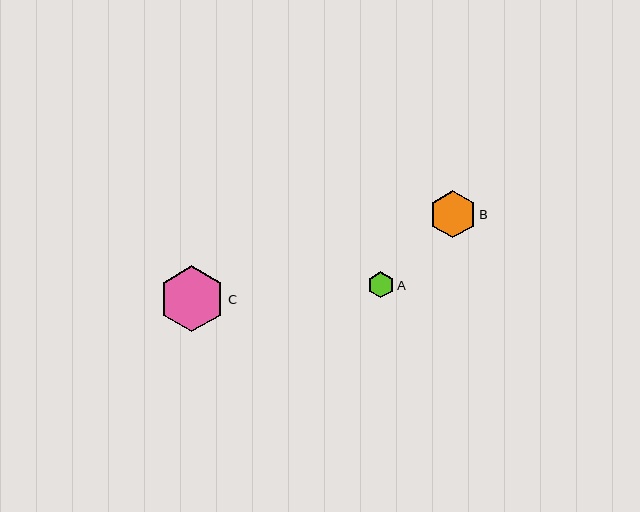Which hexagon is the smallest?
Hexagon A is the smallest with a size of approximately 26 pixels.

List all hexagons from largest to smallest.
From largest to smallest: C, B, A.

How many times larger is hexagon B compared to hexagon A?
Hexagon B is approximately 1.8 times the size of hexagon A.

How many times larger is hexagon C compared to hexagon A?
Hexagon C is approximately 2.5 times the size of hexagon A.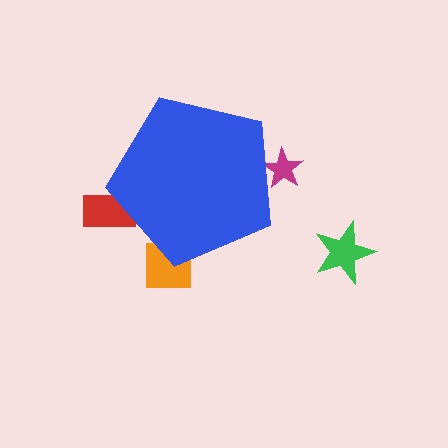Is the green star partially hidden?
No, the green star is fully visible.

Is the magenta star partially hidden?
Yes, the magenta star is partially hidden behind the blue pentagon.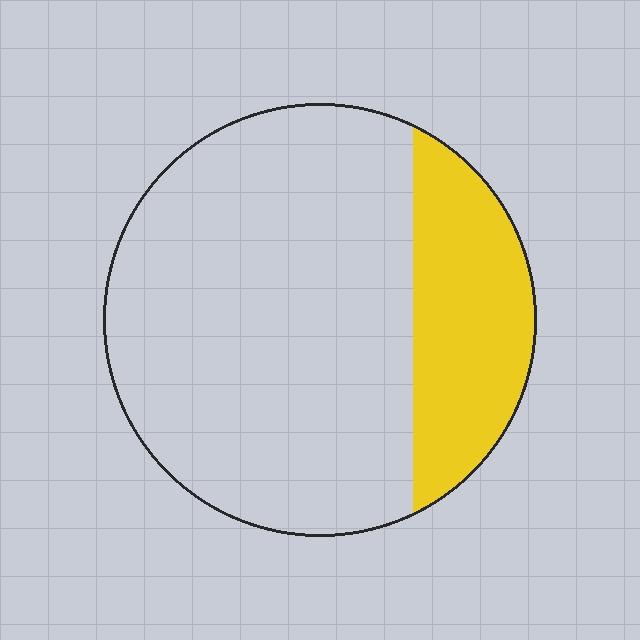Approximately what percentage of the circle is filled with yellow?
Approximately 25%.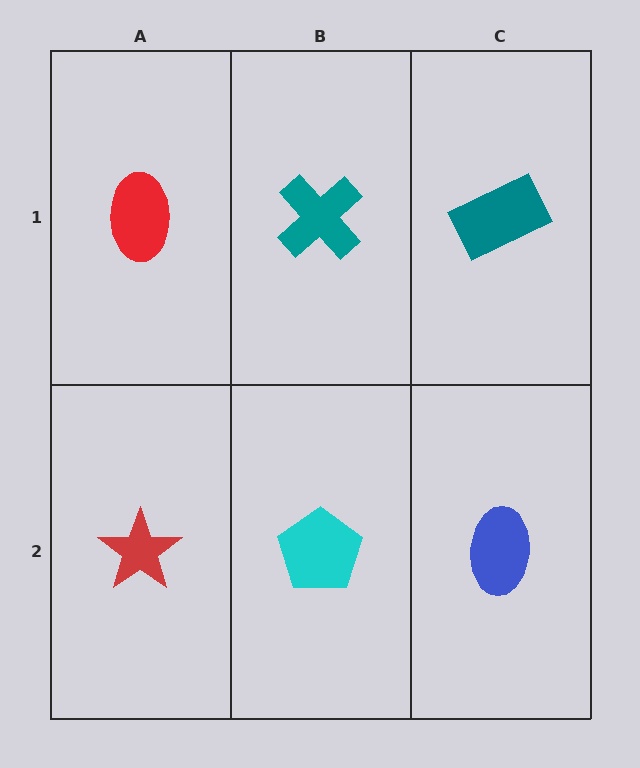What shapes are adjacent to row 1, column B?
A cyan pentagon (row 2, column B), a red ellipse (row 1, column A), a teal rectangle (row 1, column C).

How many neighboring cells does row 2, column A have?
2.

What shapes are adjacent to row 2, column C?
A teal rectangle (row 1, column C), a cyan pentagon (row 2, column B).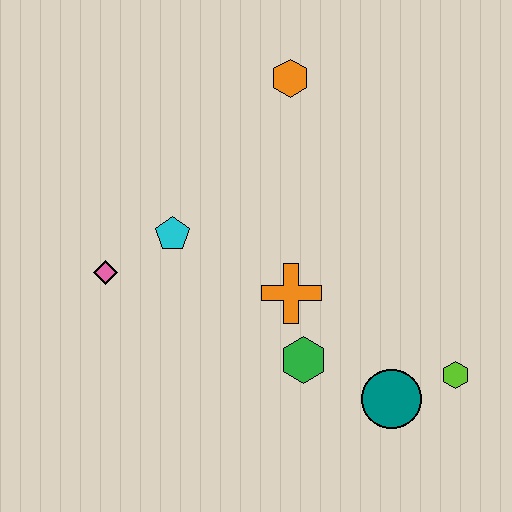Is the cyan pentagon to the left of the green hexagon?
Yes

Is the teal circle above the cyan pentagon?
No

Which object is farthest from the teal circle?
The orange hexagon is farthest from the teal circle.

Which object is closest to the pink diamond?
The cyan pentagon is closest to the pink diamond.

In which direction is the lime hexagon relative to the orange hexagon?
The lime hexagon is below the orange hexagon.